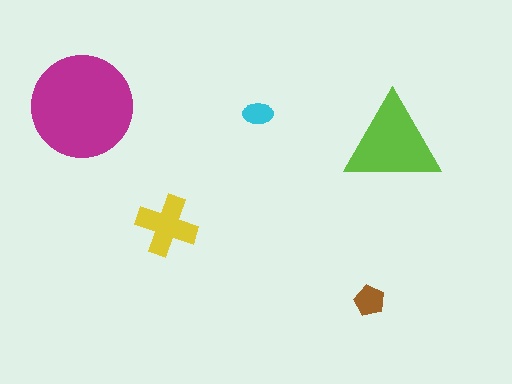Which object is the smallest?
The cyan ellipse.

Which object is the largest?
The magenta circle.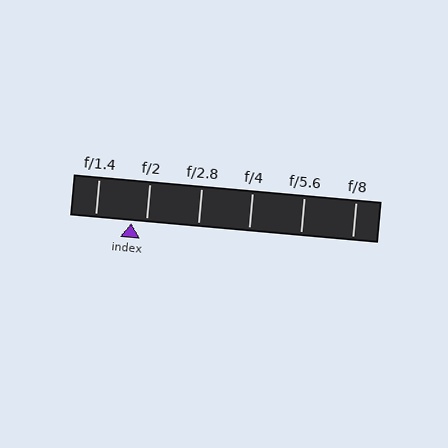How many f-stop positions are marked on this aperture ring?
There are 6 f-stop positions marked.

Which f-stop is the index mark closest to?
The index mark is closest to f/2.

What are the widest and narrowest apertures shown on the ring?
The widest aperture shown is f/1.4 and the narrowest is f/8.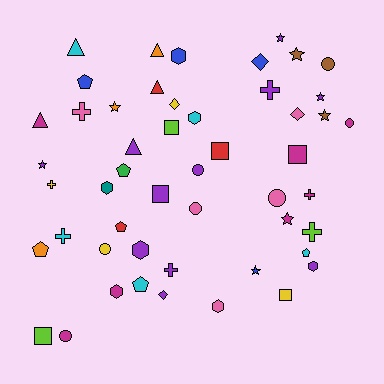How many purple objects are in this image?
There are 11 purple objects.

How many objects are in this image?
There are 50 objects.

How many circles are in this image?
There are 7 circles.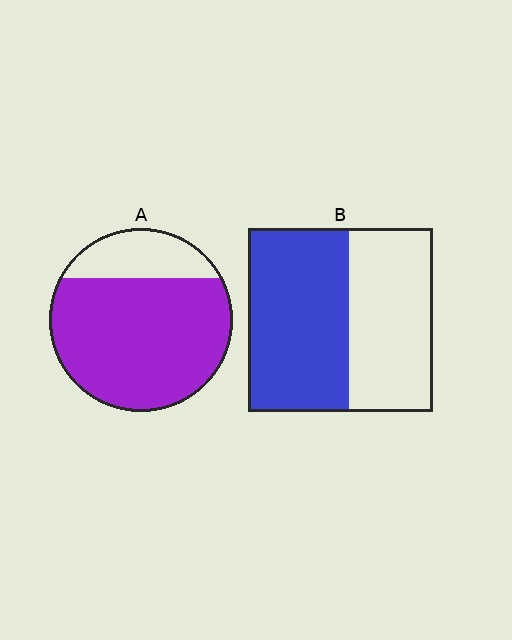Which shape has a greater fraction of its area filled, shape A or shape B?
Shape A.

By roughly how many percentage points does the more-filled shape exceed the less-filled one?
By roughly 25 percentage points (A over B).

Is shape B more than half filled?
Yes.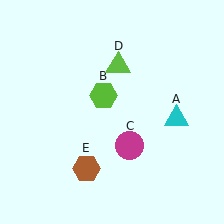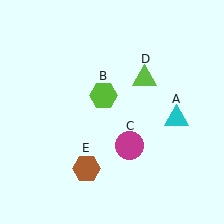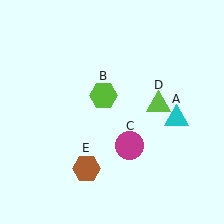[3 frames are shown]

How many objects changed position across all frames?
1 object changed position: lime triangle (object D).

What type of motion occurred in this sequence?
The lime triangle (object D) rotated clockwise around the center of the scene.